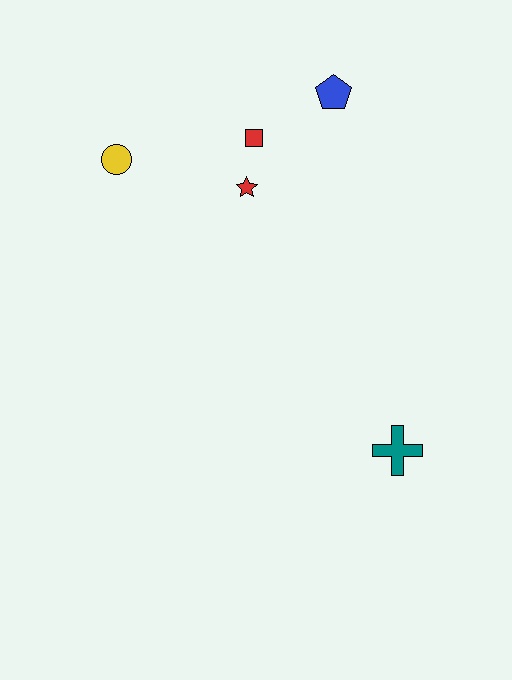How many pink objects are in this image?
There are no pink objects.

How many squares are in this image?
There is 1 square.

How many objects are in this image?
There are 5 objects.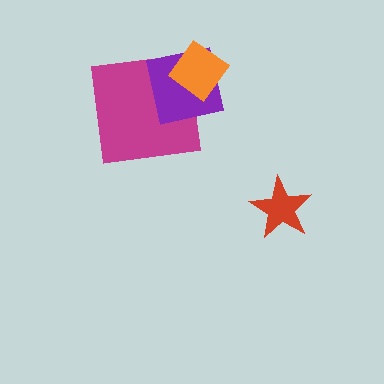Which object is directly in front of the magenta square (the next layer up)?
The purple square is directly in front of the magenta square.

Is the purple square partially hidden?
Yes, it is partially covered by another shape.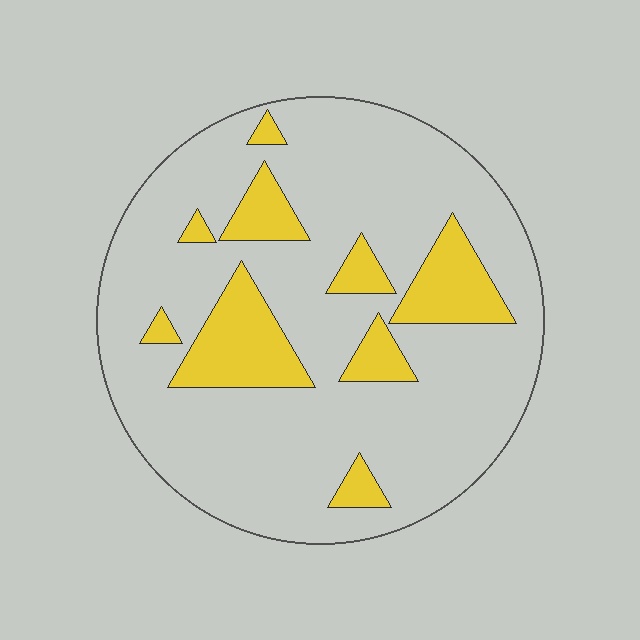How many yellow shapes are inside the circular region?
9.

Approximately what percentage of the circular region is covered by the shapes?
Approximately 20%.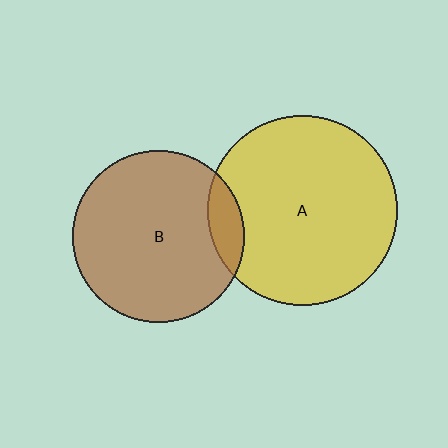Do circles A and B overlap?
Yes.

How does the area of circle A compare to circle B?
Approximately 1.2 times.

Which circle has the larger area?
Circle A (yellow).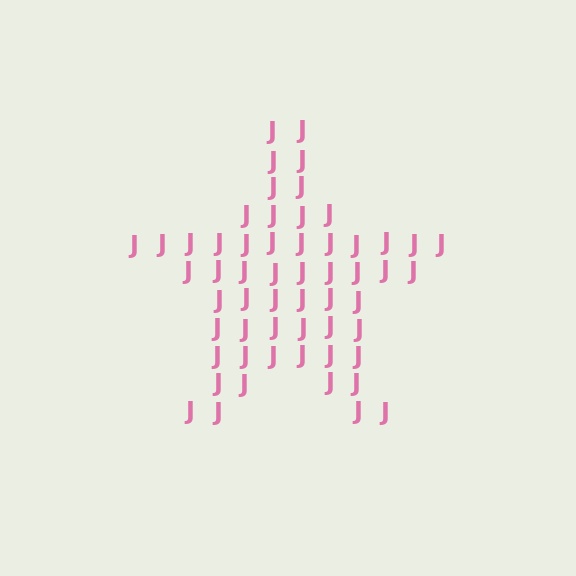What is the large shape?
The large shape is a star.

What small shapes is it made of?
It is made of small letter J's.